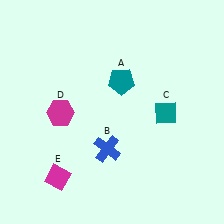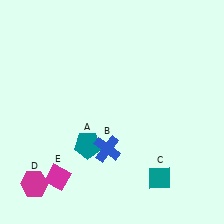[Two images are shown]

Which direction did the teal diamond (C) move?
The teal diamond (C) moved down.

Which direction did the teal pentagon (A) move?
The teal pentagon (A) moved down.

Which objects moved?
The objects that moved are: the teal pentagon (A), the teal diamond (C), the magenta hexagon (D).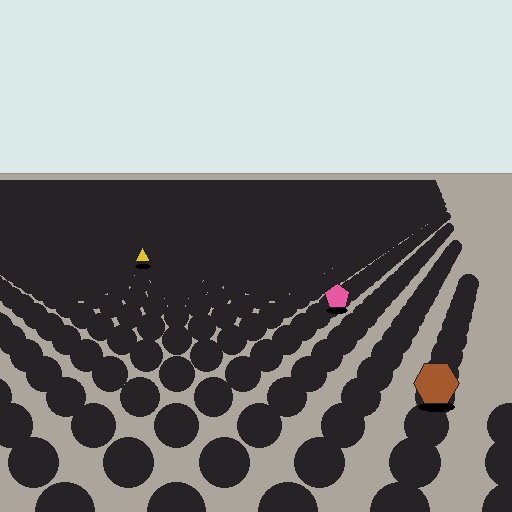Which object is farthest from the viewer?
The yellow triangle is farthest from the viewer. It appears smaller and the ground texture around it is denser.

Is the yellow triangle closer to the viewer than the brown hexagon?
No. The brown hexagon is closer — you can tell from the texture gradient: the ground texture is coarser near it.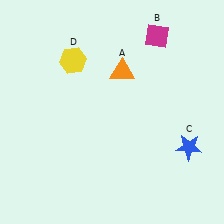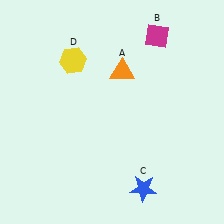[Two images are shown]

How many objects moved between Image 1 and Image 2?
1 object moved between the two images.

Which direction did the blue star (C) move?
The blue star (C) moved left.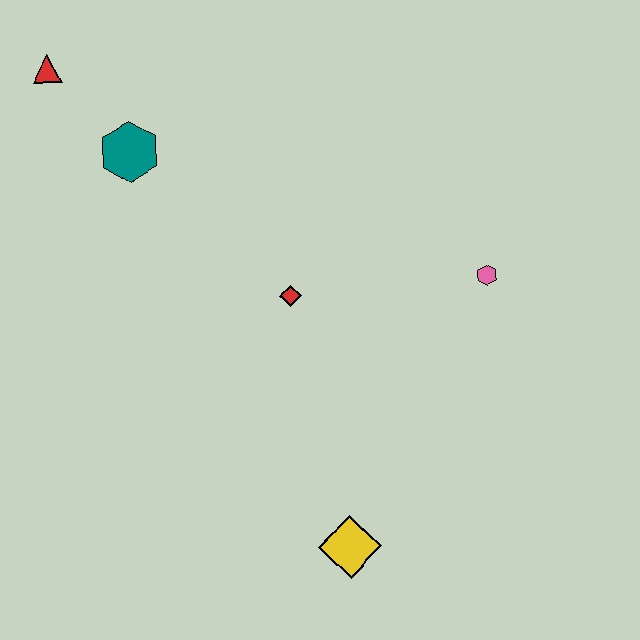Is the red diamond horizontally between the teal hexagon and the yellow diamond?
Yes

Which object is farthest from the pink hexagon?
The red triangle is farthest from the pink hexagon.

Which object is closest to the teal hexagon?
The red triangle is closest to the teal hexagon.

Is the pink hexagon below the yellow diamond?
No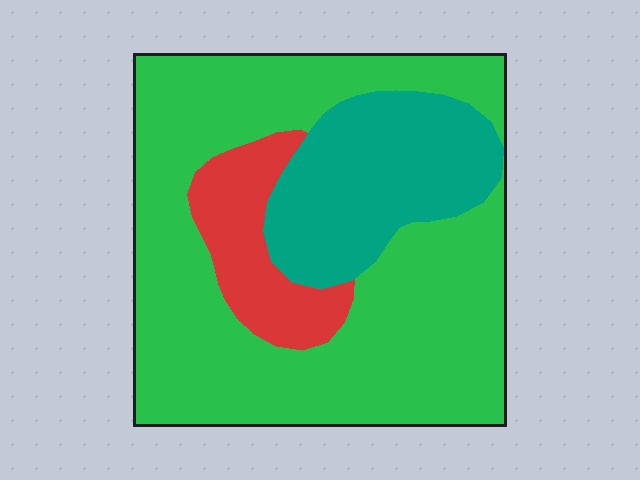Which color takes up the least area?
Red, at roughly 10%.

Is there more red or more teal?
Teal.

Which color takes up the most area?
Green, at roughly 65%.